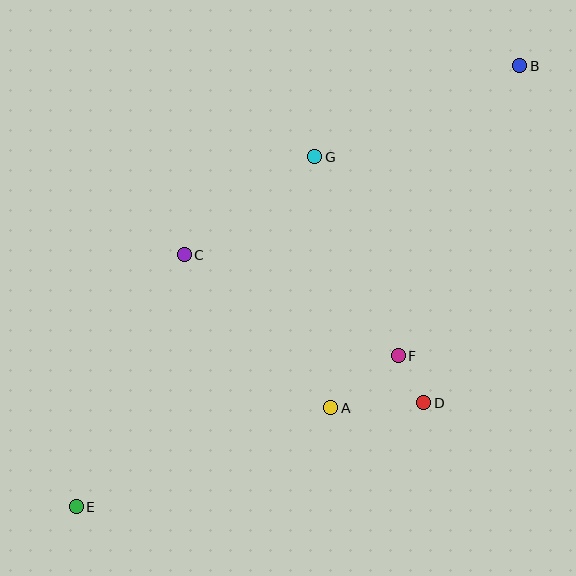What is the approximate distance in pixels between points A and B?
The distance between A and B is approximately 390 pixels.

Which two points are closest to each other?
Points D and F are closest to each other.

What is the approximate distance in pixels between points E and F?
The distance between E and F is approximately 356 pixels.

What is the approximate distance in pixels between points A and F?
The distance between A and F is approximately 85 pixels.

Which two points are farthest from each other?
Points B and E are farthest from each other.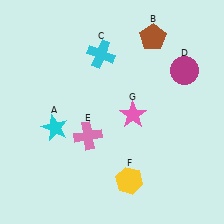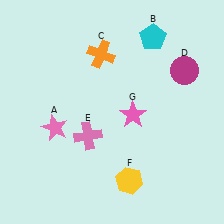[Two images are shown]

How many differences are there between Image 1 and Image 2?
There are 3 differences between the two images.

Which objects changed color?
A changed from cyan to pink. B changed from brown to cyan. C changed from cyan to orange.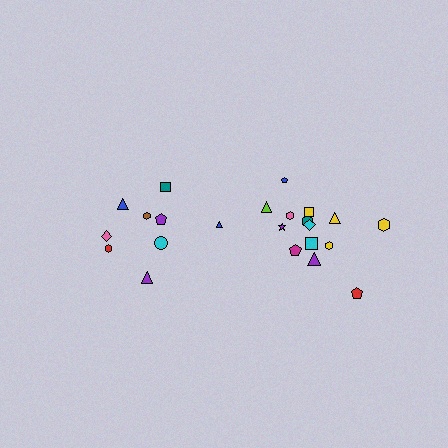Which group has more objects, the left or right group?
The right group.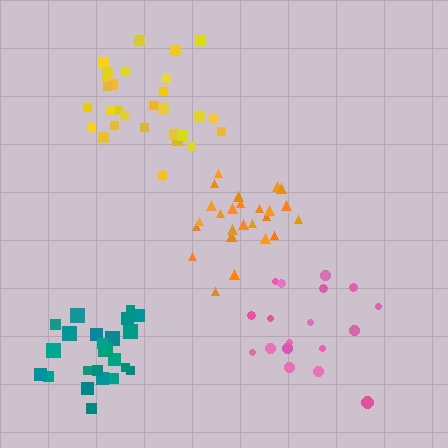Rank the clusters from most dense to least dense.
orange, yellow, teal, pink.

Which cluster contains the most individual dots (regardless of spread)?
Yellow (29).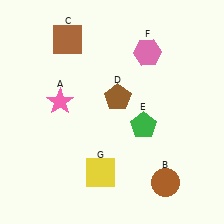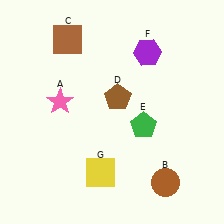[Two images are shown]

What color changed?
The hexagon (F) changed from pink in Image 1 to purple in Image 2.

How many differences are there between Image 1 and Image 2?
There is 1 difference between the two images.